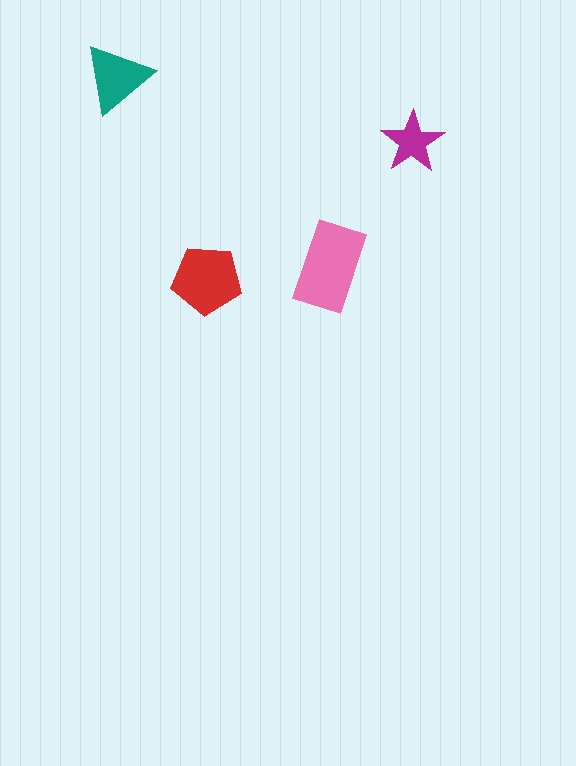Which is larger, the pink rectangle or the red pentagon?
The pink rectangle.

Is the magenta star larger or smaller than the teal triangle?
Smaller.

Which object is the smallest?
The magenta star.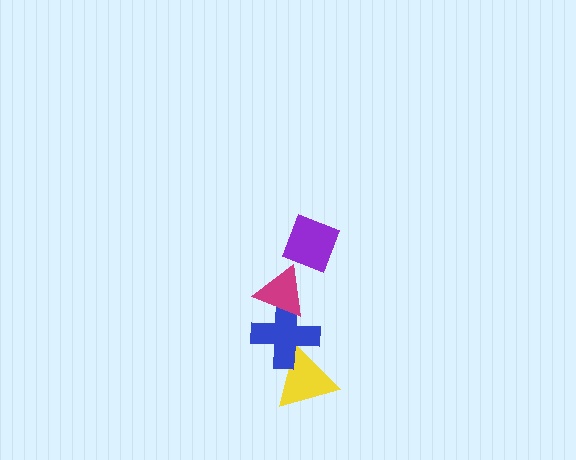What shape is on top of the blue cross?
The magenta triangle is on top of the blue cross.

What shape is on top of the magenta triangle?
The purple diamond is on top of the magenta triangle.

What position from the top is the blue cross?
The blue cross is 3rd from the top.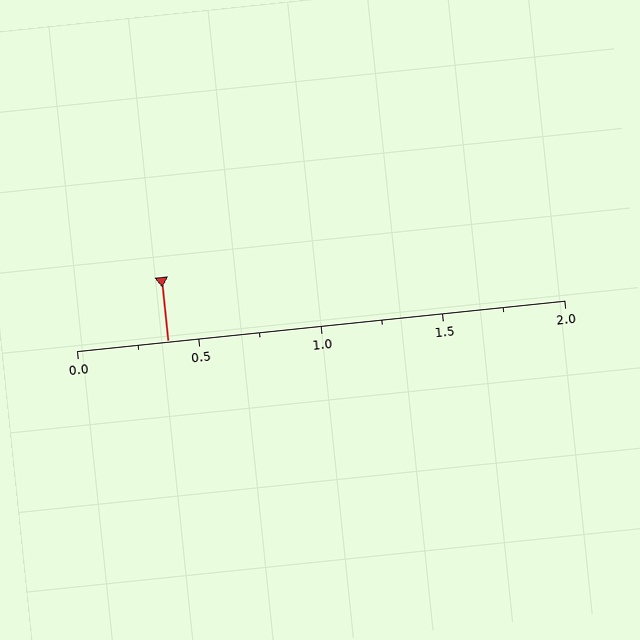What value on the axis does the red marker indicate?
The marker indicates approximately 0.38.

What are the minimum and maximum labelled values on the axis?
The axis runs from 0.0 to 2.0.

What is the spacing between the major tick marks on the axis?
The major ticks are spaced 0.5 apart.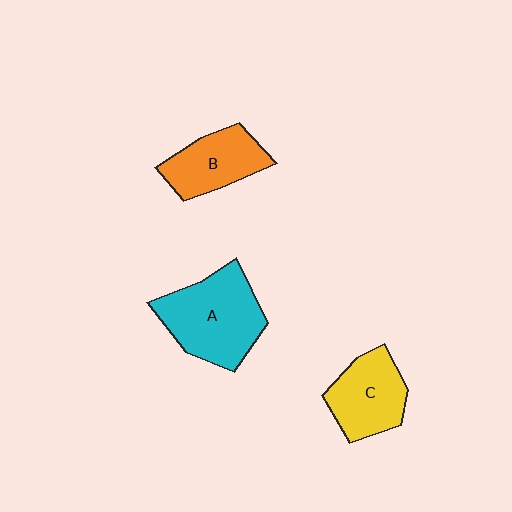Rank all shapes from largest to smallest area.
From largest to smallest: A (cyan), C (yellow), B (orange).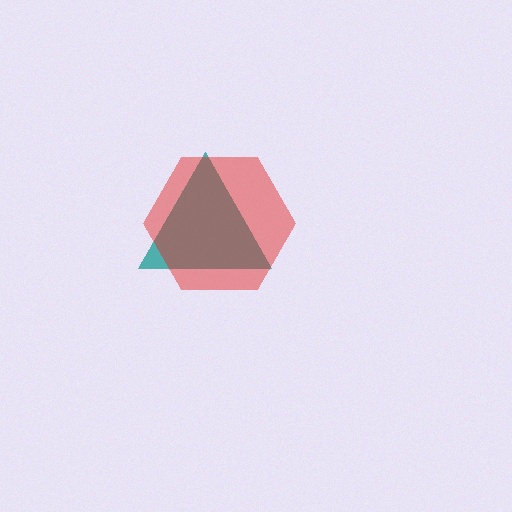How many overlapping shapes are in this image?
There are 2 overlapping shapes in the image.